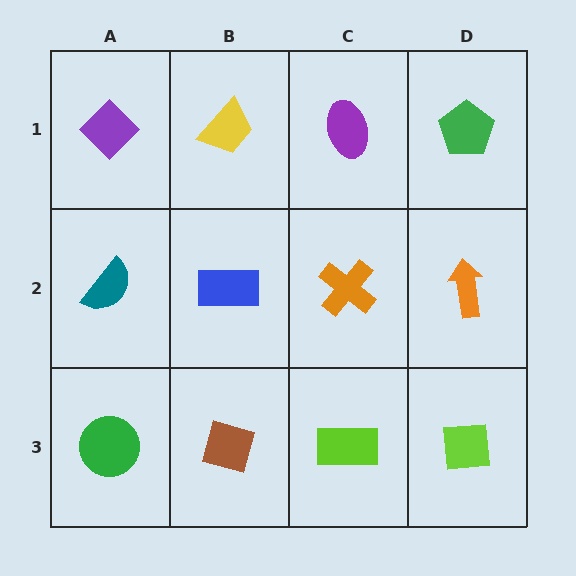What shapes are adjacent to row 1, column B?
A blue rectangle (row 2, column B), a purple diamond (row 1, column A), a purple ellipse (row 1, column C).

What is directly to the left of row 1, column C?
A yellow trapezoid.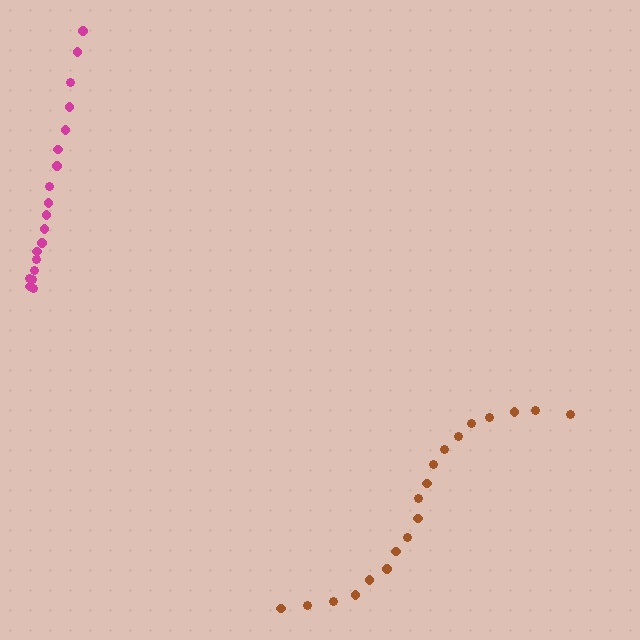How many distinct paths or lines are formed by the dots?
There are 2 distinct paths.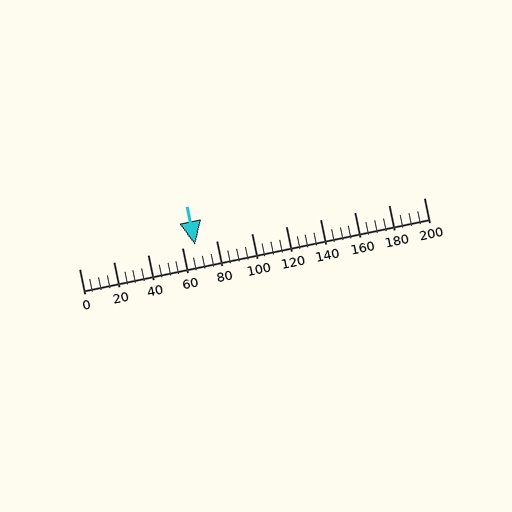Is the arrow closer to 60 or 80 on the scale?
The arrow is closer to 60.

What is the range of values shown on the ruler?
The ruler shows values from 0 to 200.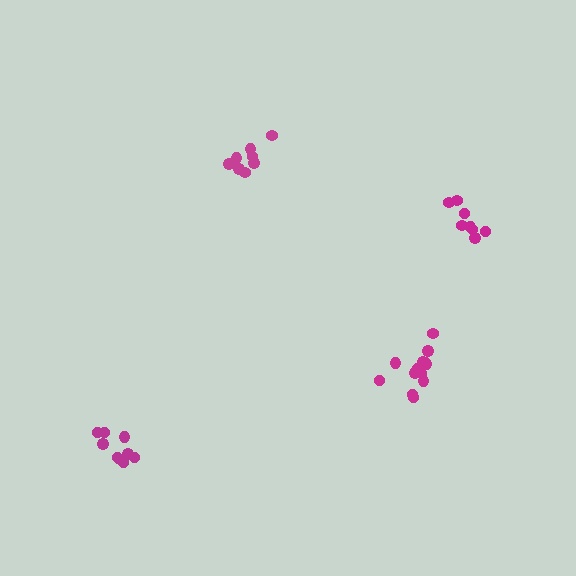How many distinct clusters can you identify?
There are 4 distinct clusters.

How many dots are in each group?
Group 1: 14 dots, Group 2: 8 dots, Group 3: 8 dots, Group 4: 9 dots (39 total).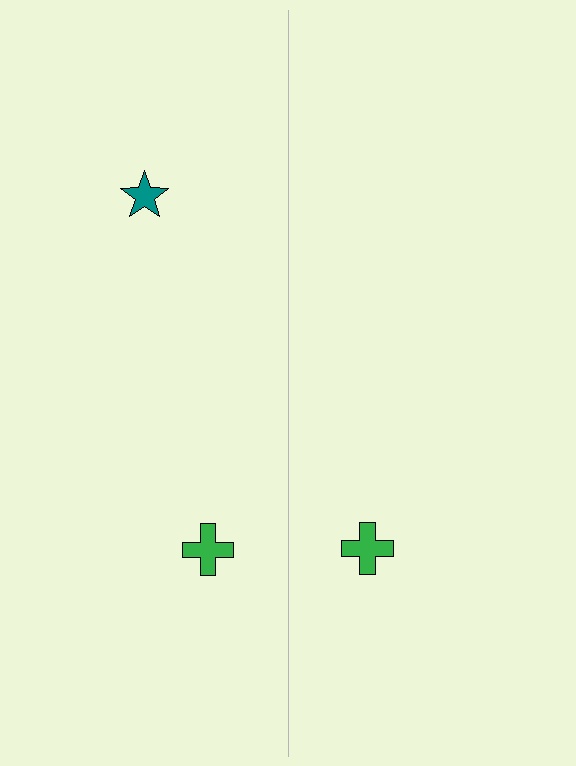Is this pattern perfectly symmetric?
No, the pattern is not perfectly symmetric. A teal star is missing from the right side.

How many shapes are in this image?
There are 3 shapes in this image.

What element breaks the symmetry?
A teal star is missing from the right side.